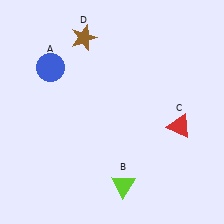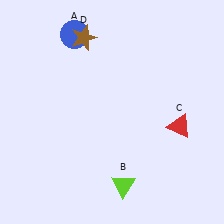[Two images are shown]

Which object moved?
The blue circle (A) moved up.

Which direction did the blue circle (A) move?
The blue circle (A) moved up.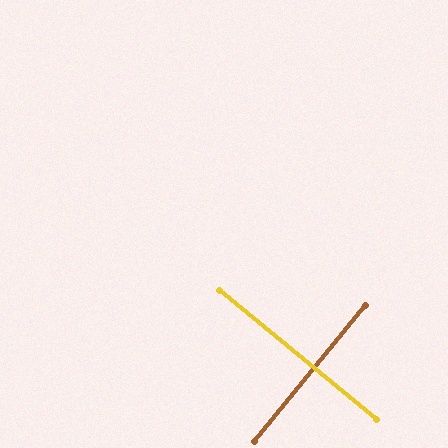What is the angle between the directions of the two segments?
Approximately 90 degrees.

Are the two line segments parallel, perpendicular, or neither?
Perpendicular — they meet at approximately 90°.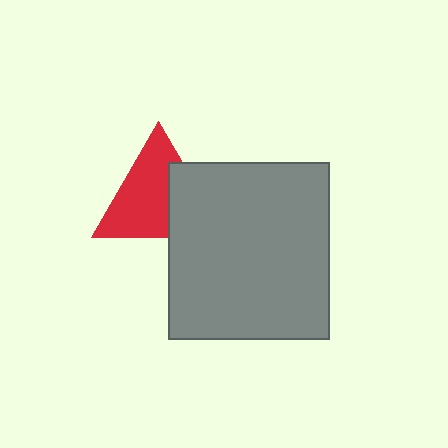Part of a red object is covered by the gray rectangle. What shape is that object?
It is a triangle.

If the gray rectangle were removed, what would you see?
You would see the complete red triangle.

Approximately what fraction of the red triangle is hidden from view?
Roughly 36% of the red triangle is hidden behind the gray rectangle.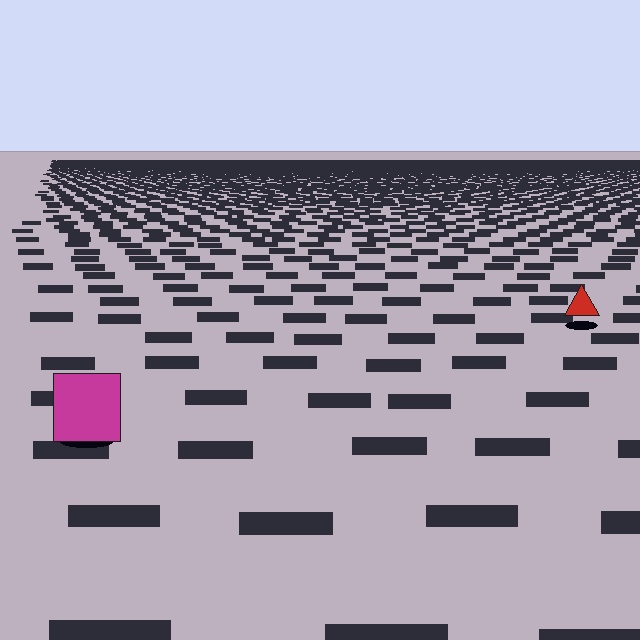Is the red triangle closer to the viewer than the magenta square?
No. The magenta square is closer — you can tell from the texture gradient: the ground texture is coarser near it.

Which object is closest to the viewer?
The magenta square is closest. The texture marks near it are larger and more spread out.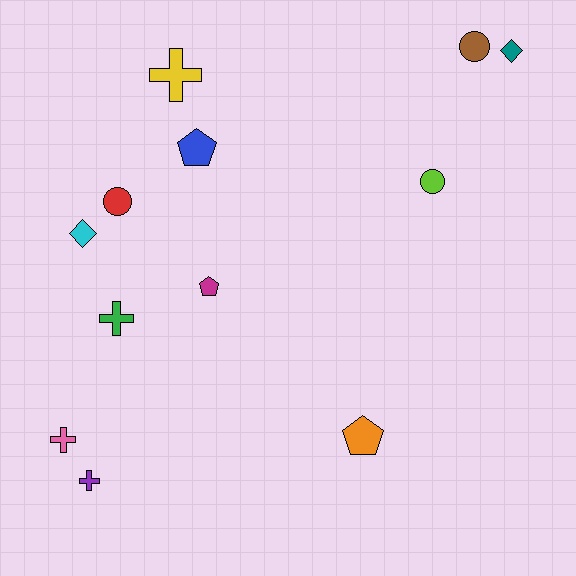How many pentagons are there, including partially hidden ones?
There are 3 pentagons.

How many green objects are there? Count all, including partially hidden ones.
There is 1 green object.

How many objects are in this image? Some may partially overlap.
There are 12 objects.